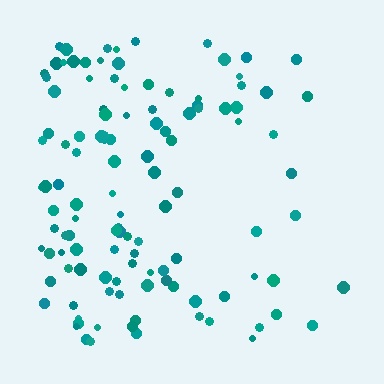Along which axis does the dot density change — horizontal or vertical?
Horizontal.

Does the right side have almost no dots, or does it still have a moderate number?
Still a moderate number, just noticeably fewer than the left.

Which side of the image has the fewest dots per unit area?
The right.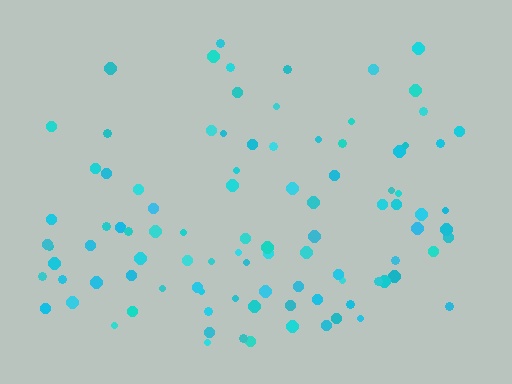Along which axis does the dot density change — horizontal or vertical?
Vertical.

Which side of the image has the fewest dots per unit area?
The top.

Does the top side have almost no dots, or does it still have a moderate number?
Still a moderate number, just noticeably fewer than the bottom.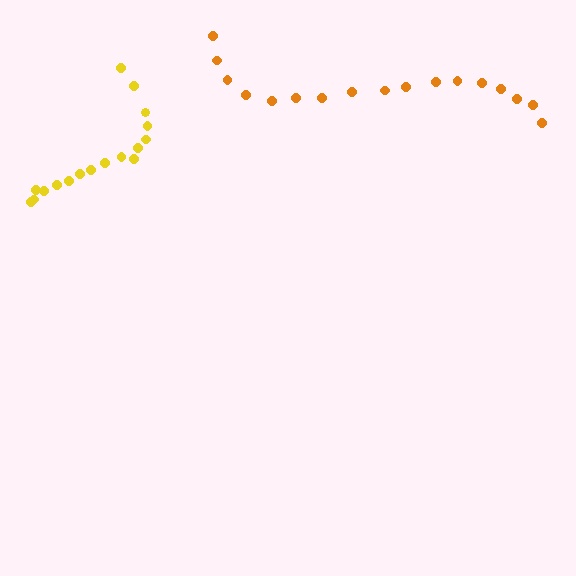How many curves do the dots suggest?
There are 2 distinct paths.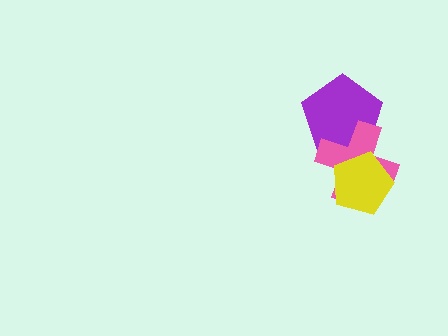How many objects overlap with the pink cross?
2 objects overlap with the pink cross.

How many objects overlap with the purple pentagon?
1 object overlaps with the purple pentagon.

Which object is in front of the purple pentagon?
The pink cross is in front of the purple pentagon.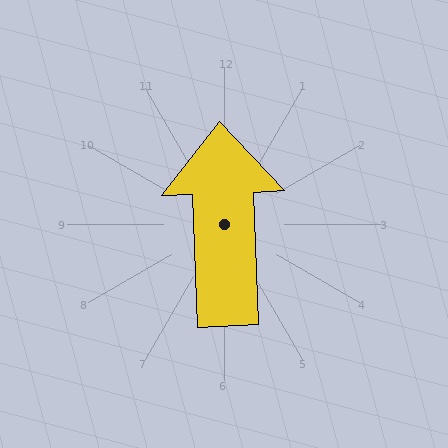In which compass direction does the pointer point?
North.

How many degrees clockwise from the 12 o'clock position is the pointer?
Approximately 358 degrees.